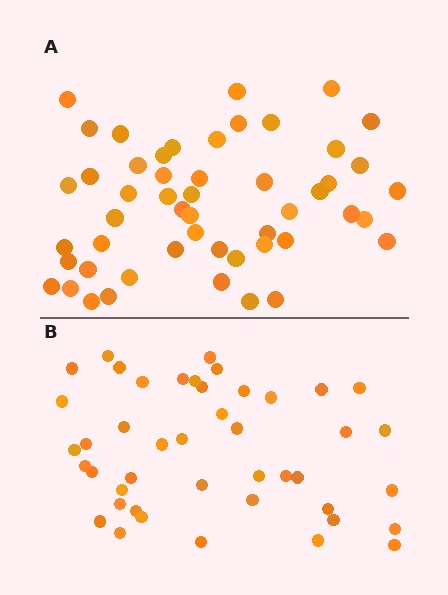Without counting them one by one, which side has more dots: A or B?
Region A (the top region) has more dots.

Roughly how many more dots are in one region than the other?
Region A has roughly 8 or so more dots than region B.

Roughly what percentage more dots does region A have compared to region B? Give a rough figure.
About 15% more.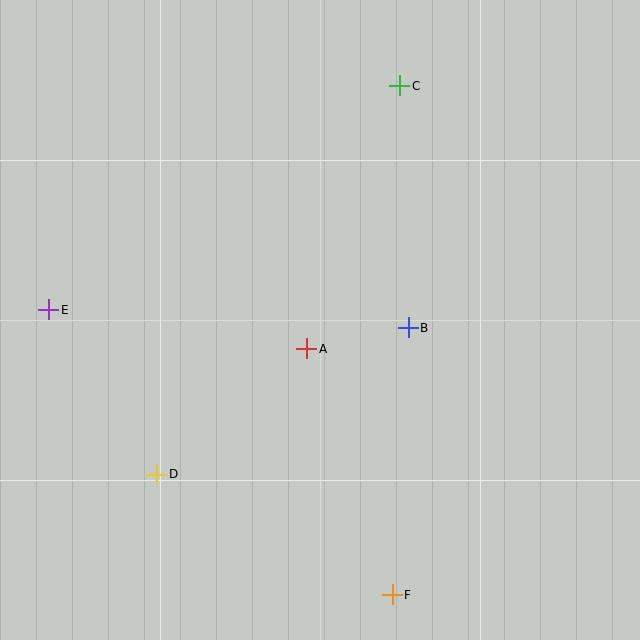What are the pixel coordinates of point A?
Point A is at (307, 349).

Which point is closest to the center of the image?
Point A at (307, 349) is closest to the center.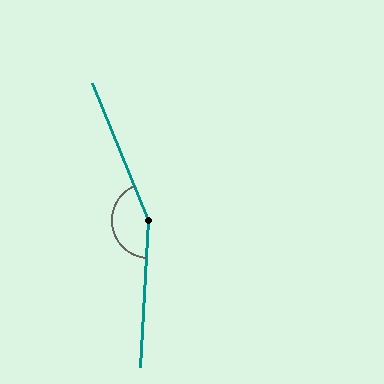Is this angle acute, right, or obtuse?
It is obtuse.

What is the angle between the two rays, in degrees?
Approximately 154 degrees.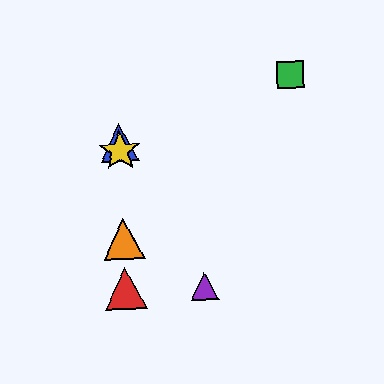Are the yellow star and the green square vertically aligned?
No, the yellow star is at x≈120 and the green square is at x≈290.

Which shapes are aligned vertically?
The red triangle, the blue triangle, the yellow star, the orange triangle are aligned vertically.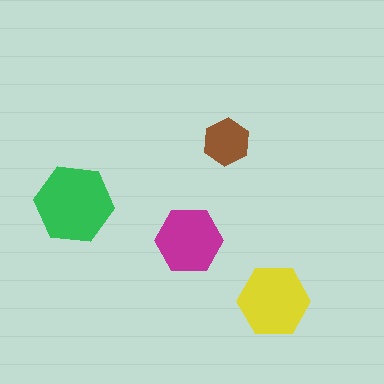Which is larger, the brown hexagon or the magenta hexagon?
The magenta one.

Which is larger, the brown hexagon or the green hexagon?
The green one.